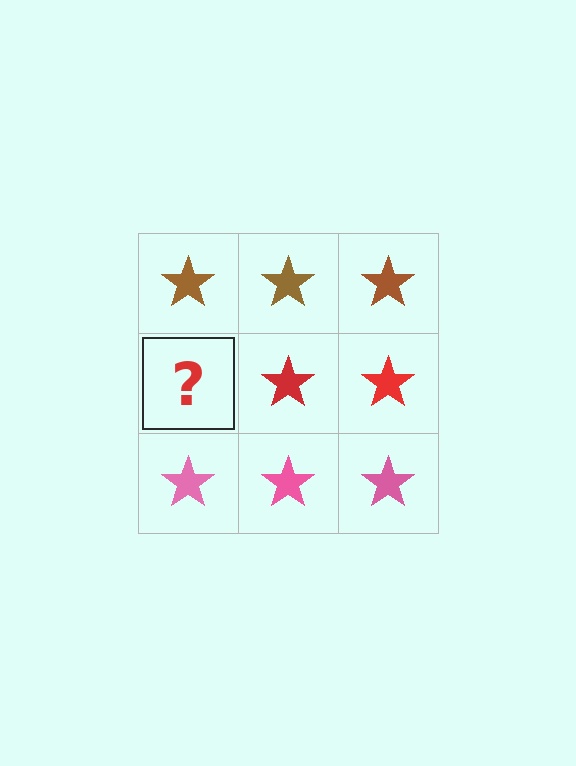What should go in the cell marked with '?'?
The missing cell should contain a red star.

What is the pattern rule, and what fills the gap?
The rule is that each row has a consistent color. The gap should be filled with a red star.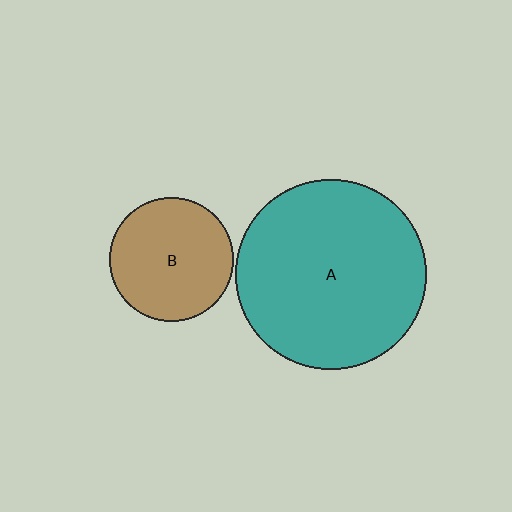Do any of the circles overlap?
No, none of the circles overlap.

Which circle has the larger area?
Circle A (teal).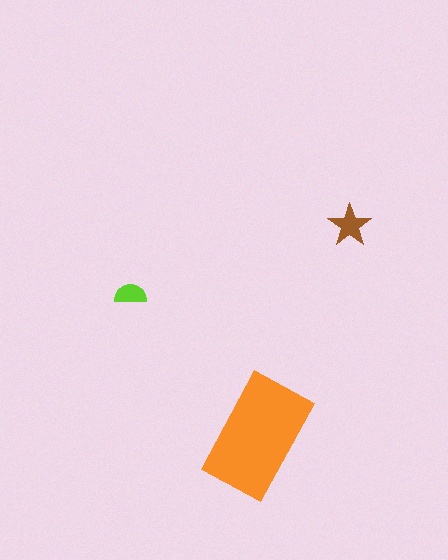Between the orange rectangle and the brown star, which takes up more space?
The orange rectangle.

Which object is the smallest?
The lime semicircle.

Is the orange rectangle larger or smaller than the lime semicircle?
Larger.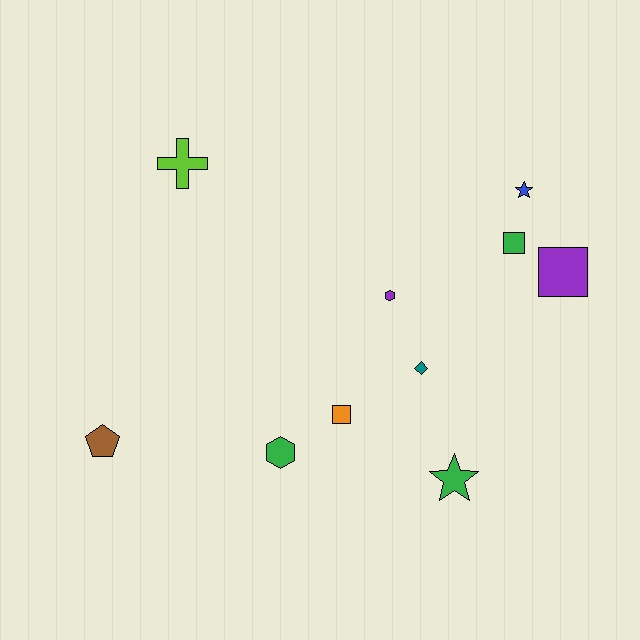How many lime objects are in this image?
There is 1 lime object.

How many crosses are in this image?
There is 1 cross.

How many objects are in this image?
There are 10 objects.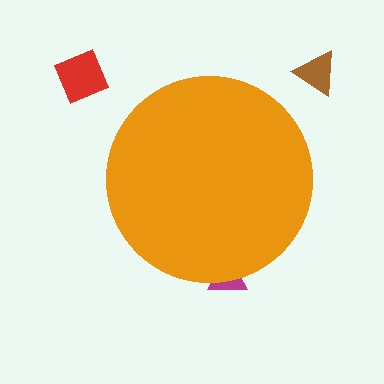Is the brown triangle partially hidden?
No, the brown triangle is fully visible.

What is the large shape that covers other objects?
An orange circle.